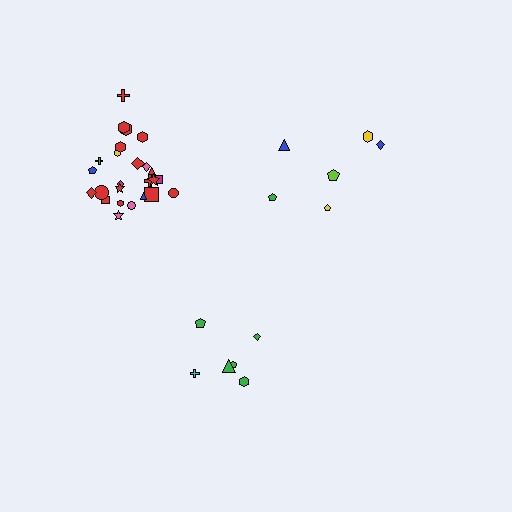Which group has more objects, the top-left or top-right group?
The top-left group.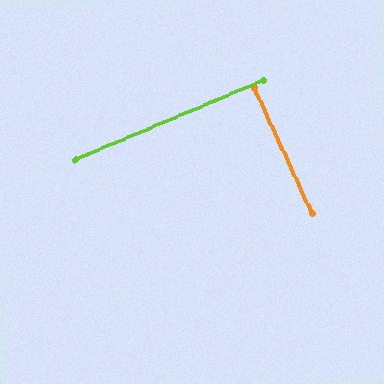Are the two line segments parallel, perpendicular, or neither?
Perpendicular — they meet at approximately 88°.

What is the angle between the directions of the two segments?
Approximately 88 degrees.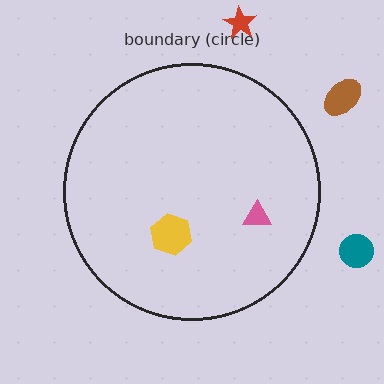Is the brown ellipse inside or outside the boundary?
Outside.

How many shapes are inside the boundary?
2 inside, 3 outside.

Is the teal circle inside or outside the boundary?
Outside.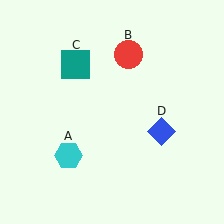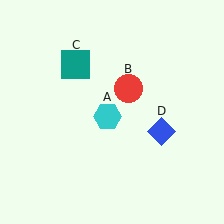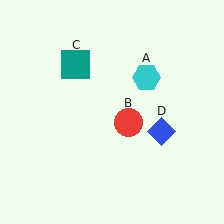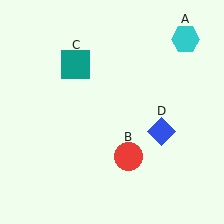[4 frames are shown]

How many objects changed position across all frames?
2 objects changed position: cyan hexagon (object A), red circle (object B).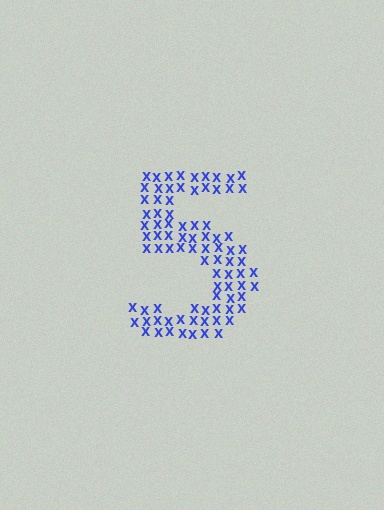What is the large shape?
The large shape is the digit 5.